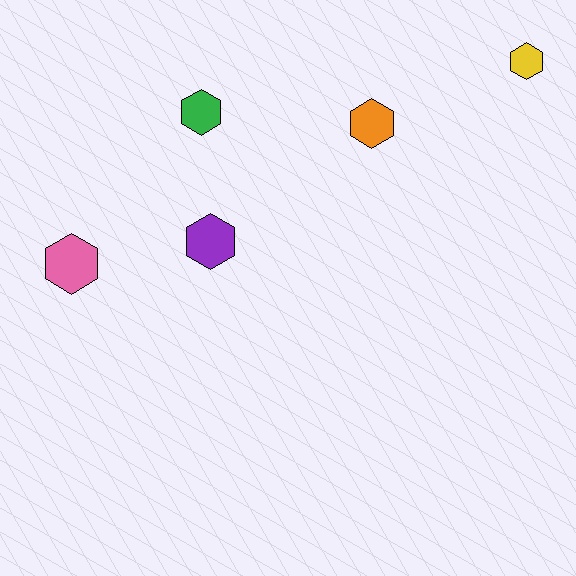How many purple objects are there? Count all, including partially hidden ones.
There is 1 purple object.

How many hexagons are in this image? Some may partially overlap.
There are 5 hexagons.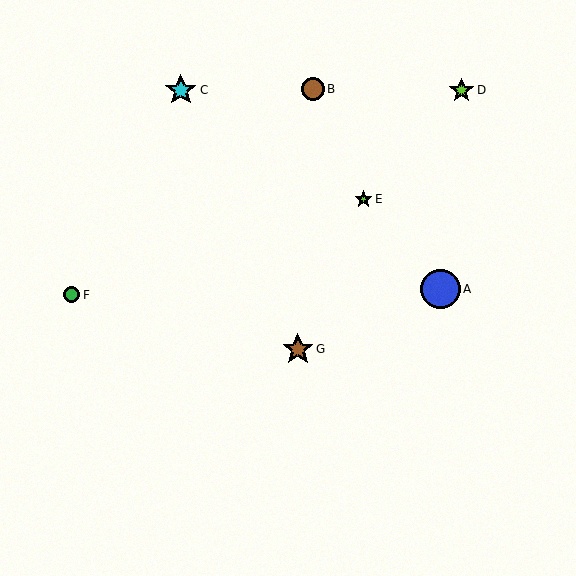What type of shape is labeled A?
Shape A is a blue circle.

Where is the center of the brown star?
The center of the brown star is at (298, 349).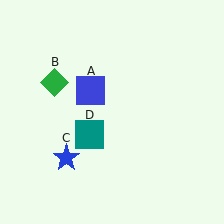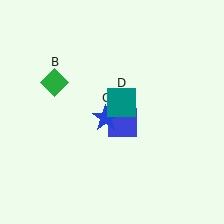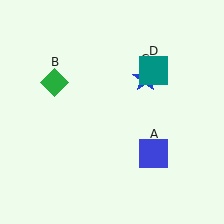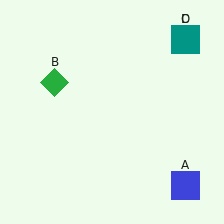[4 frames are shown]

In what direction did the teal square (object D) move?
The teal square (object D) moved up and to the right.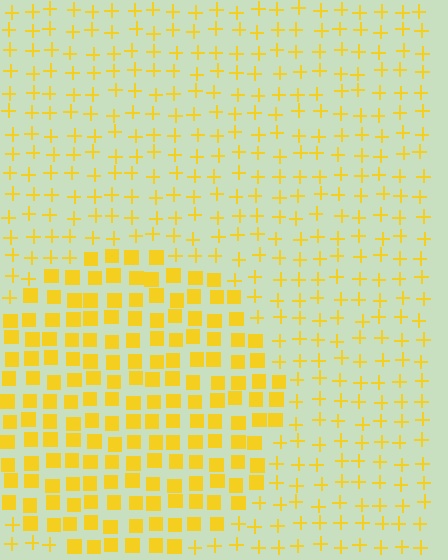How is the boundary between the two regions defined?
The boundary is defined by a change in element shape: squares inside vs. plus signs outside. All elements share the same color and spacing.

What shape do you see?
I see a circle.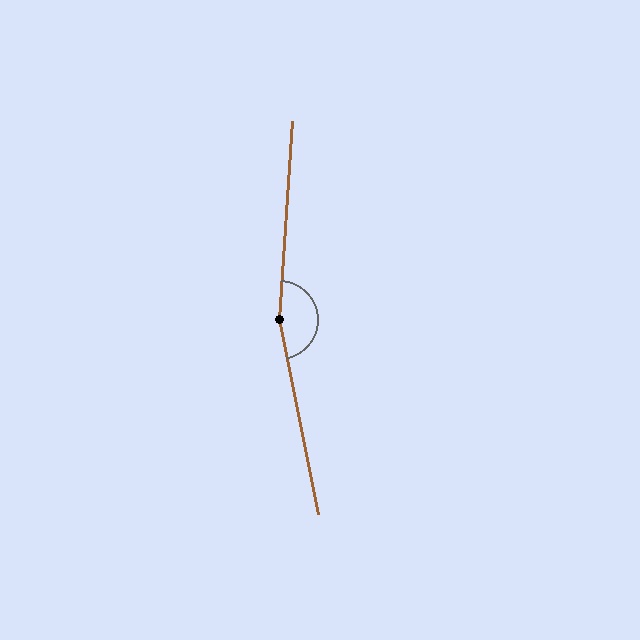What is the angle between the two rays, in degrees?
Approximately 165 degrees.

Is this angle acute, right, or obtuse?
It is obtuse.